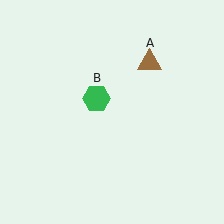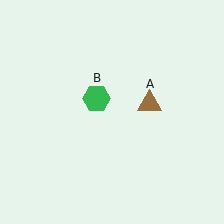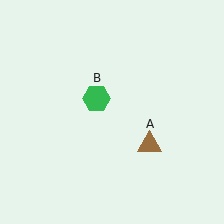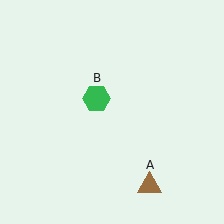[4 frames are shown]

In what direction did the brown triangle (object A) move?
The brown triangle (object A) moved down.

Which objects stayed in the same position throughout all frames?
Green hexagon (object B) remained stationary.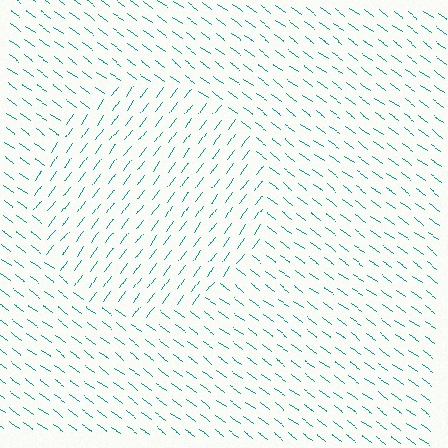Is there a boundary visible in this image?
Yes, there is a texture boundary formed by a change in line orientation.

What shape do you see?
I see a circle.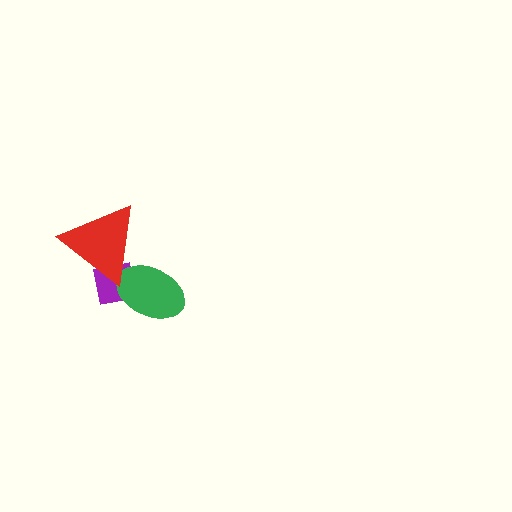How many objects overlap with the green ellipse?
2 objects overlap with the green ellipse.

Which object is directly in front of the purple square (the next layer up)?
The green ellipse is directly in front of the purple square.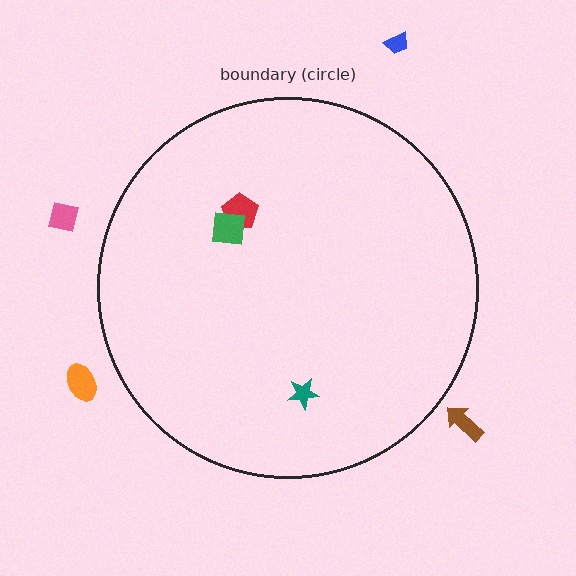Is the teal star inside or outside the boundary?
Inside.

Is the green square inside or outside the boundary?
Inside.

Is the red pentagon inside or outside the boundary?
Inside.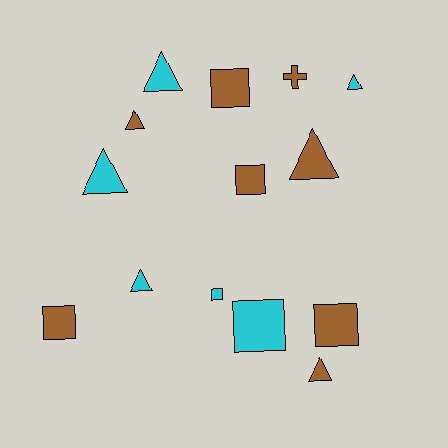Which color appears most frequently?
Brown, with 8 objects.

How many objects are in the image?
There are 14 objects.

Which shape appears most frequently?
Triangle, with 7 objects.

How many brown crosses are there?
There is 1 brown cross.